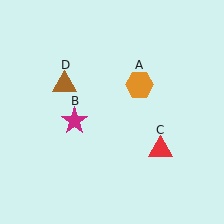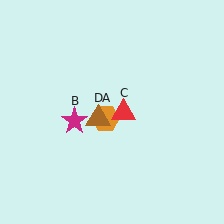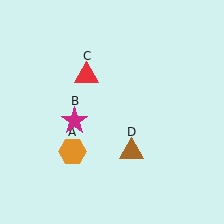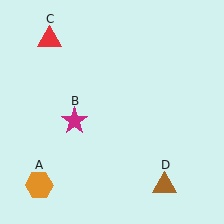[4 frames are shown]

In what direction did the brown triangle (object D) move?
The brown triangle (object D) moved down and to the right.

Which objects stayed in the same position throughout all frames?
Magenta star (object B) remained stationary.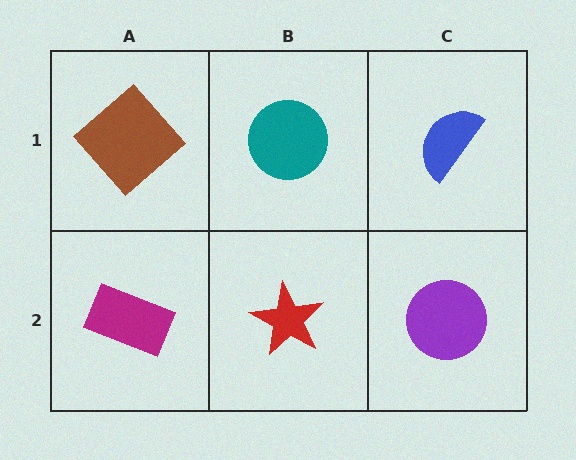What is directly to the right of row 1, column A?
A teal circle.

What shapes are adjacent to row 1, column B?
A red star (row 2, column B), a brown diamond (row 1, column A), a blue semicircle (row 1, column C).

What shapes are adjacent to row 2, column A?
A brown diamond (row 1, column A), a red star (row 2, column B).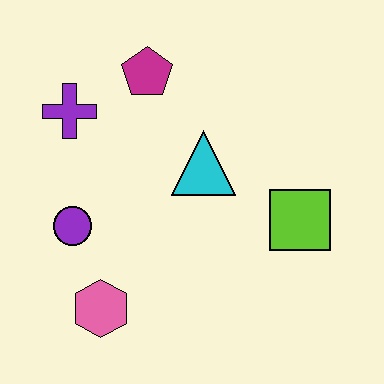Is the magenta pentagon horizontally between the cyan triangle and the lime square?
No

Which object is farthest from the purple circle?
The lime square is farthest from the purple circle.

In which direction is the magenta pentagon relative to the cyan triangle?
The magenta pentagon is above the cyan triangle.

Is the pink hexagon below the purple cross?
Yes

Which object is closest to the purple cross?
The magenta pentagon is closest to the purple cross.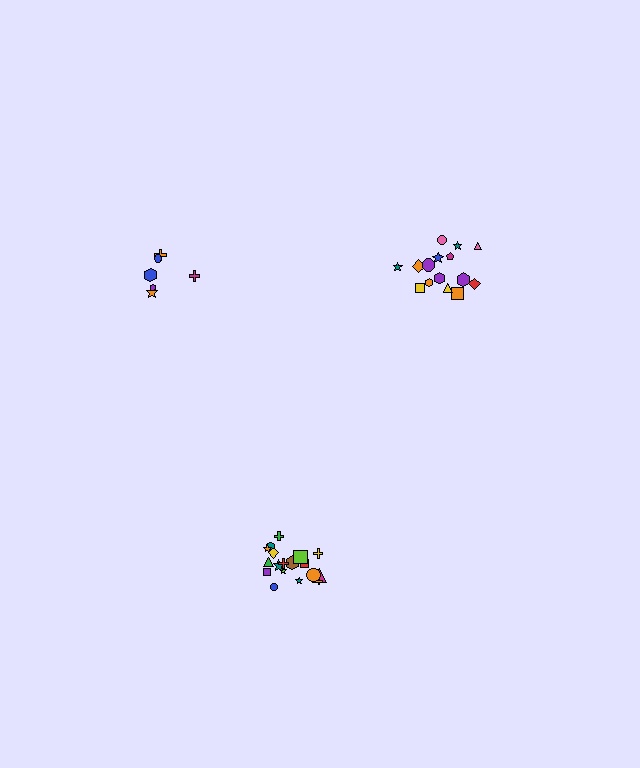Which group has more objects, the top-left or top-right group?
The top-right group.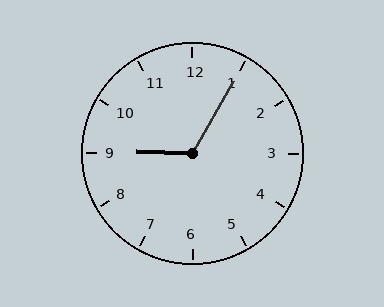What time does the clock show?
9:05.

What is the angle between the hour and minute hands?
Approximately 118 degrees.